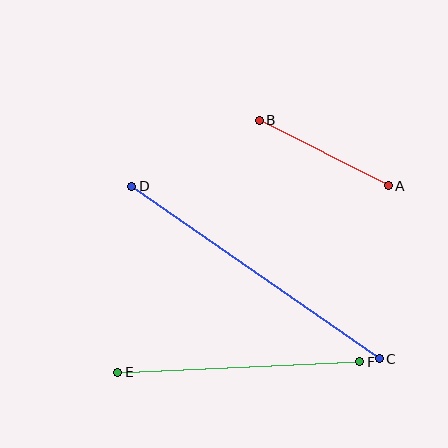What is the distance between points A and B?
The distance is approximately 145 pixels.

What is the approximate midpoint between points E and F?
The midpoint is at approximately (239, 367) pixels.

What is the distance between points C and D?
The distance is approximately 302 pixels.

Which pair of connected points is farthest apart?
Points C and D are farthest apart.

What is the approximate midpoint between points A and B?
The midpoint is at approximately (324, 153) pixels.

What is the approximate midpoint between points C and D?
The midpoint is at approximately (255, 272) pixels.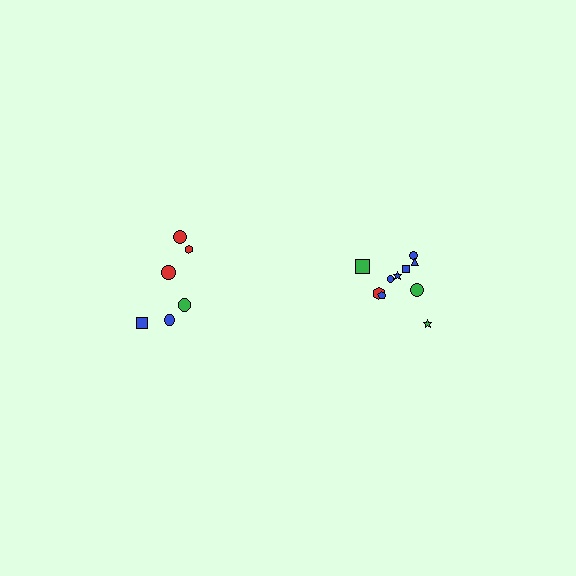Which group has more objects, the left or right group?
The right group.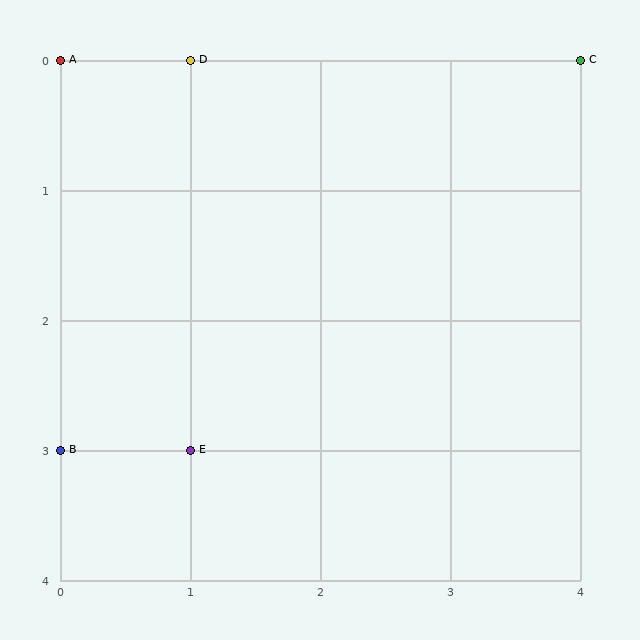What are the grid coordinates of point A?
Point A is at grid coordinates (0, 0).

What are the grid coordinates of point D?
Point D is at grid coordinates (1, 0).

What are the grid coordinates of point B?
Point B is at grid coordinates (0, 3).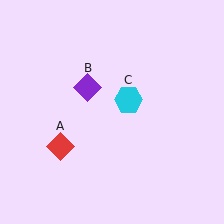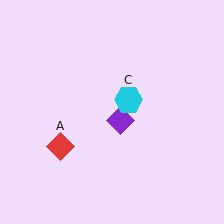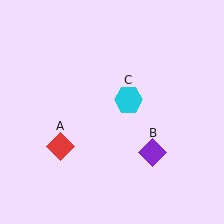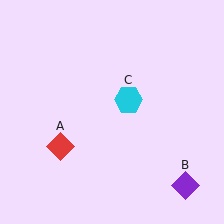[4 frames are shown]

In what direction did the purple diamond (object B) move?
The purple diamond (object B) moved down and to the right.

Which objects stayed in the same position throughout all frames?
Red diamond (object A) and cyan hexagon (object C) remained stationary.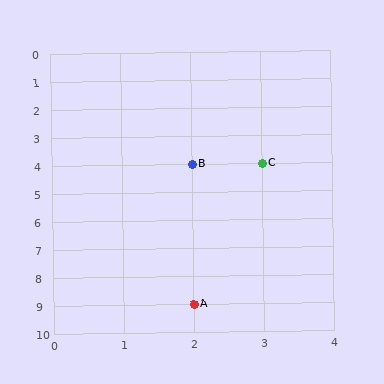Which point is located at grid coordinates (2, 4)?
Point B is at (2, 4).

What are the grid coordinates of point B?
Point B is at grid coordinates (2, 4).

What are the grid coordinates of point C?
Point C is at grid coordinates (3, 4).